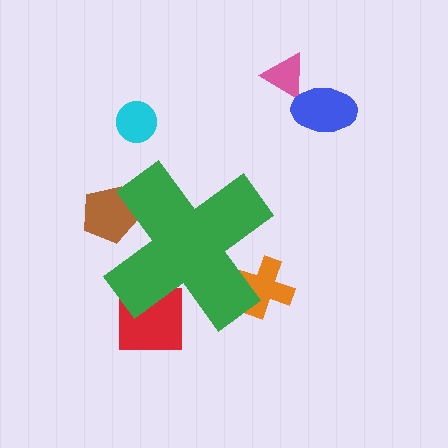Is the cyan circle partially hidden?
No, the cyan circle is fully visible.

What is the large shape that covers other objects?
A green cross.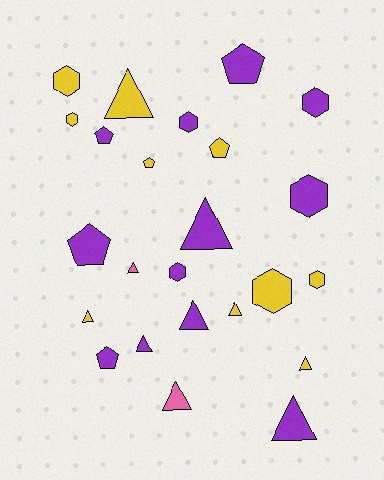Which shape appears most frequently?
Triangle, with 10 objects.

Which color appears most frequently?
Purple, with 12 objects.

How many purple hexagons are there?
There are 4 purple hexagons.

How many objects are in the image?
There are 24 objects.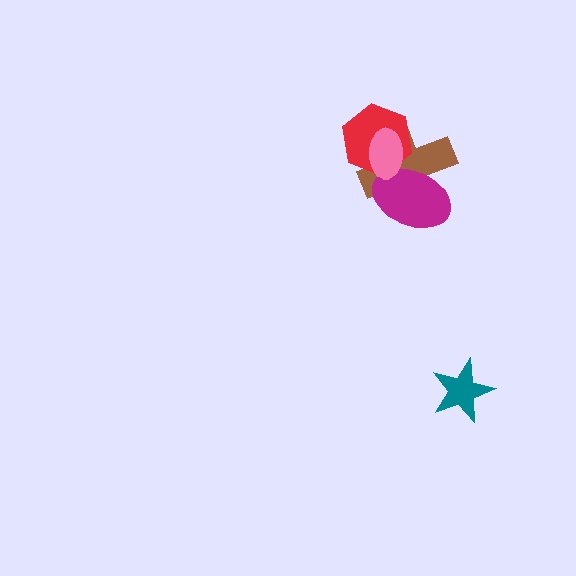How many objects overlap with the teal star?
0 objects overlap with the teal star.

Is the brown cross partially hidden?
Yes, it is partially covered by another shape.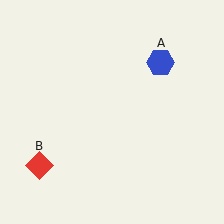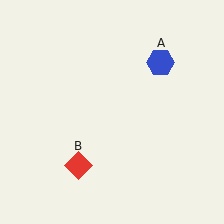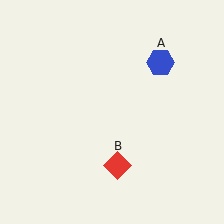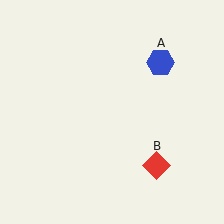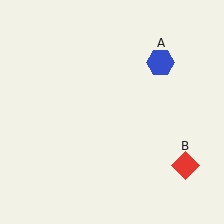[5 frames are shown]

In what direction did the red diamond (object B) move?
The red diamond (object B) moved right.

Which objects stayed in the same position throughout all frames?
Blue hexagon (object A) remained stationary.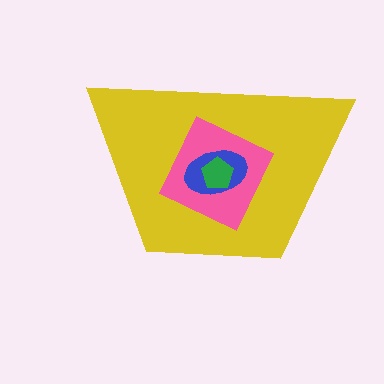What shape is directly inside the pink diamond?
The blue ellipse.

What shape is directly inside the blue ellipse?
The green pentagon.